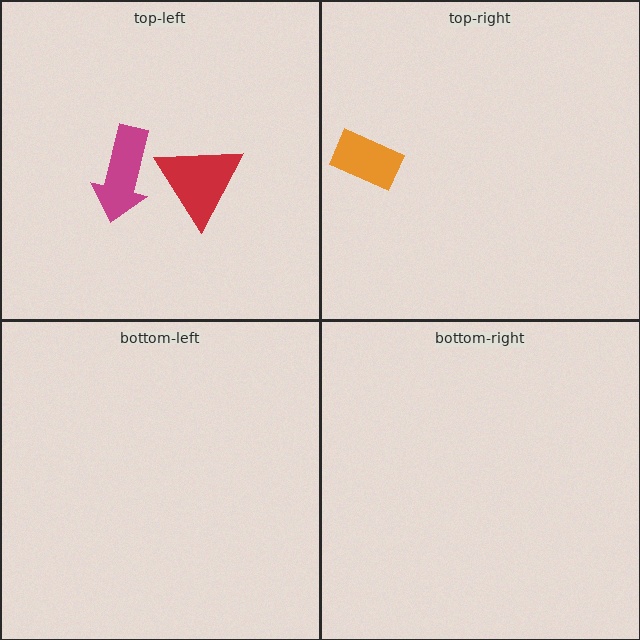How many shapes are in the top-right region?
1.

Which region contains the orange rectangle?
The top-right region.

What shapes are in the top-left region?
The magenta arrow, the red triangle.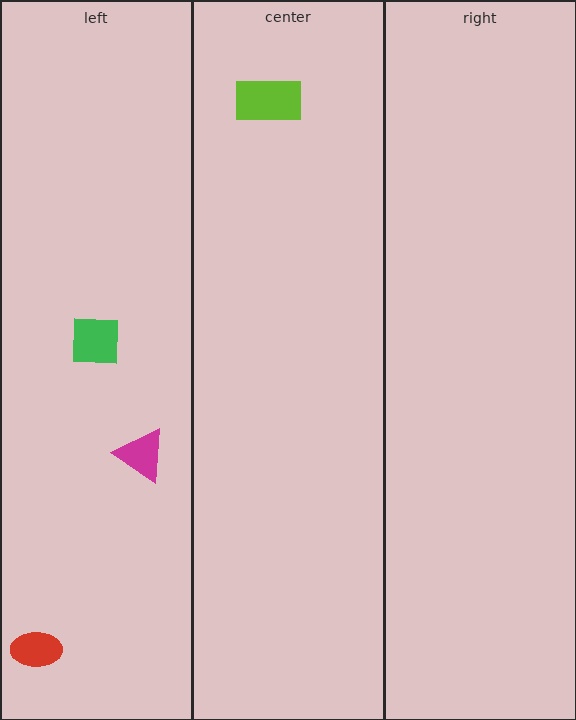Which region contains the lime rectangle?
The center region.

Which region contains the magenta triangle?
The left region.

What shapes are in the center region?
The lime rectangle.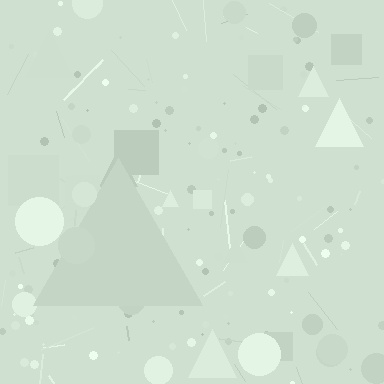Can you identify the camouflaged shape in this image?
The camouflaged shape is a triangle.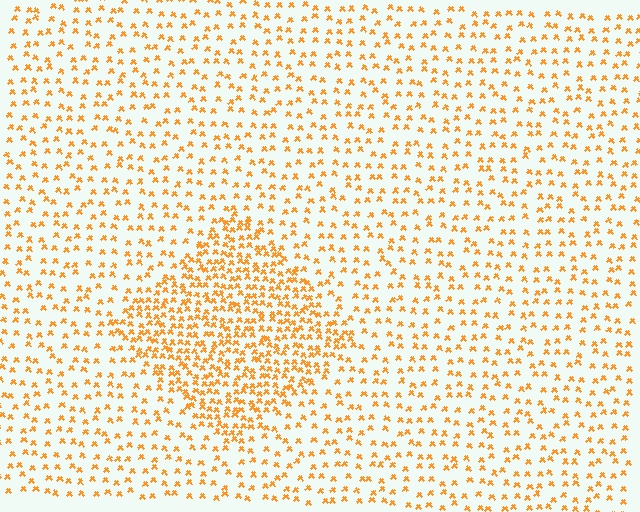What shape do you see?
I see a diamond.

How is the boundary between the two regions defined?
The boundary is defined by a change in element density (approximately 2.2x ratio). All elements are the same color, size, and shape.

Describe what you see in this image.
The image contains small orange elements arranged at two different densities. A diamond-shaped region is visible where the elements are more densely packed than the surrounding area.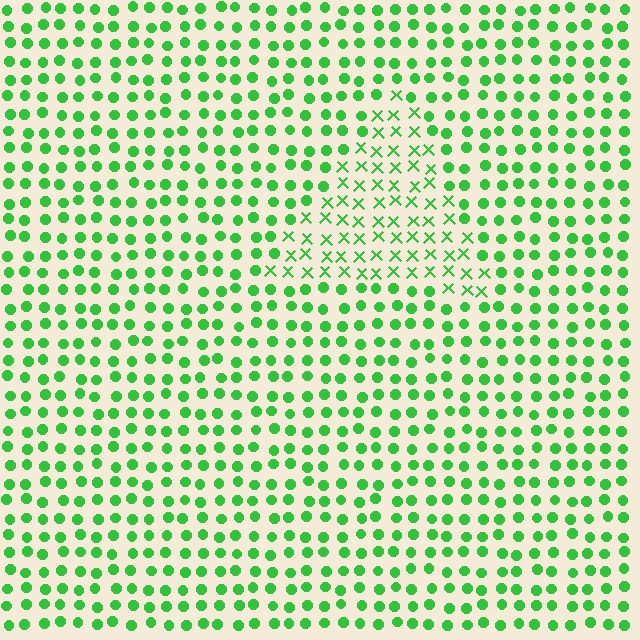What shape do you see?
I see a triangle.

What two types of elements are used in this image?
The image uses X marks inside the triangle region and circles outside it.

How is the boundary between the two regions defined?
The boundary is defined by a change in element shape: X marks inside vs. circles outside. All elements share the same color and spacing.